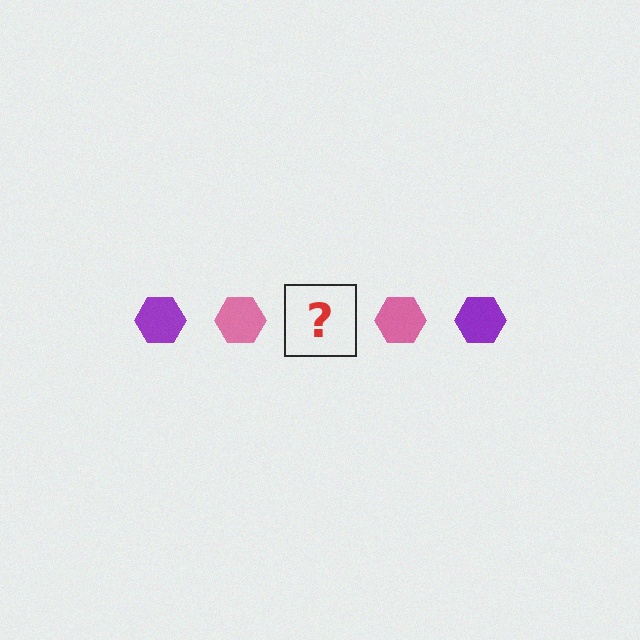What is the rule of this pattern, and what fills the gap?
The rule is that the pattern cycles through purple, pink hexagons. The gap should be filled with a purple hexagon.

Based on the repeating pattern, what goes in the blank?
The blank should be a purple hexagon.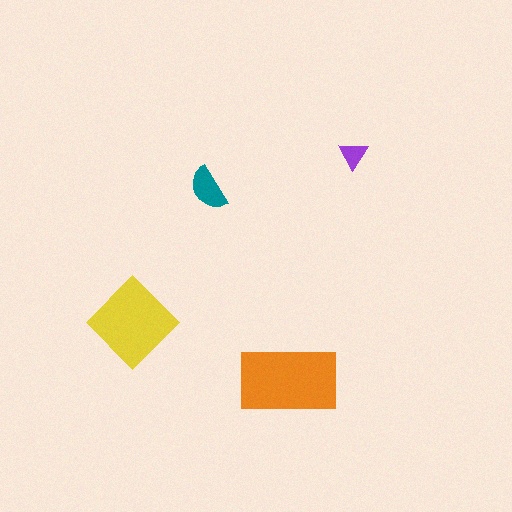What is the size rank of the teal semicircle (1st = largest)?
3rd.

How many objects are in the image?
There are 4 objects in the image.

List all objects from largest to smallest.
The orange rectangle, the yellow diamond, the teal semicircle, the purple triangle.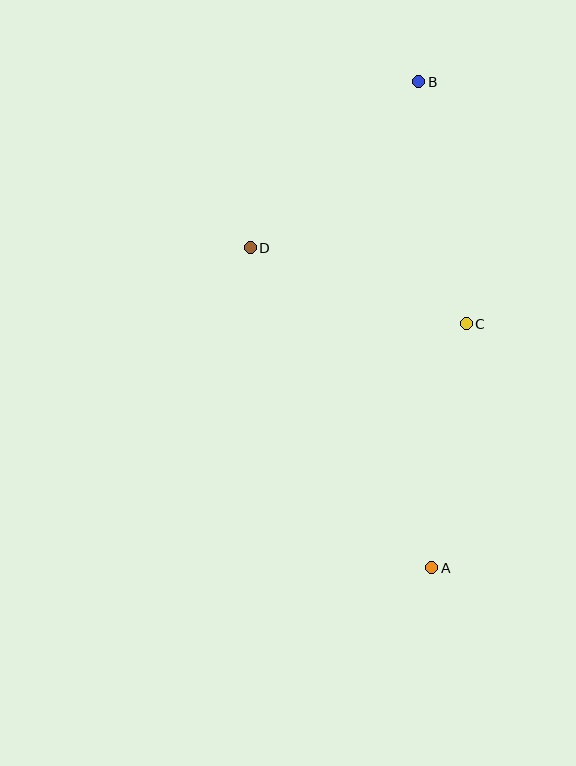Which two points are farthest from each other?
Points A and B are farthest from each other.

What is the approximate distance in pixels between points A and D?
The distance between A and D is approximately 368 pixels.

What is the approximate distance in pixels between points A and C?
The distance between A and C is approximately 246 pixels.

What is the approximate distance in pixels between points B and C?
The distance between B and C is approximately 247 pixels.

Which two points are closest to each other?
Points C and D are closest to each other.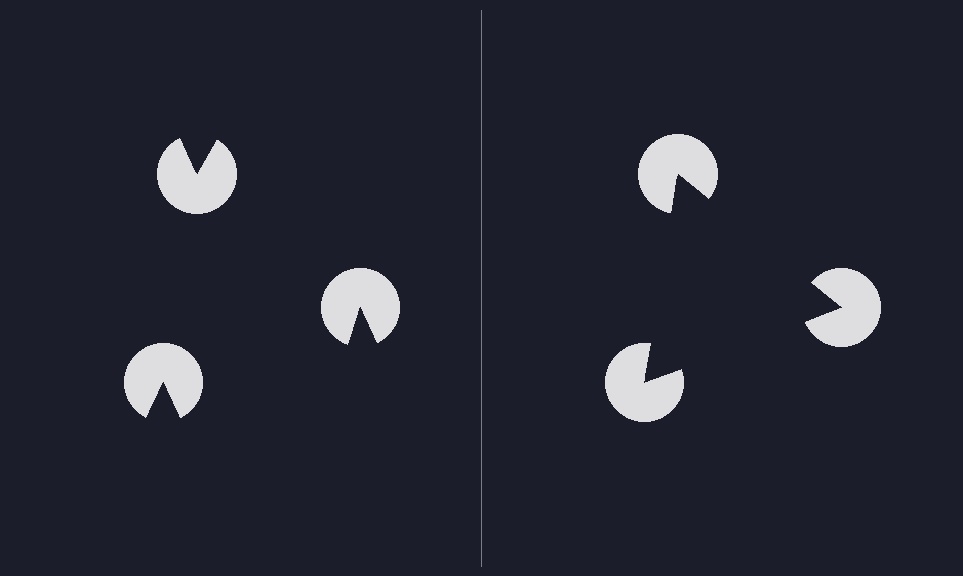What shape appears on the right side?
An illusory triangle.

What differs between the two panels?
The pac-man discs are positioned identically on both sides; only the wedge orientations differ. On the right they align to a triangle; on the left they are misaligned.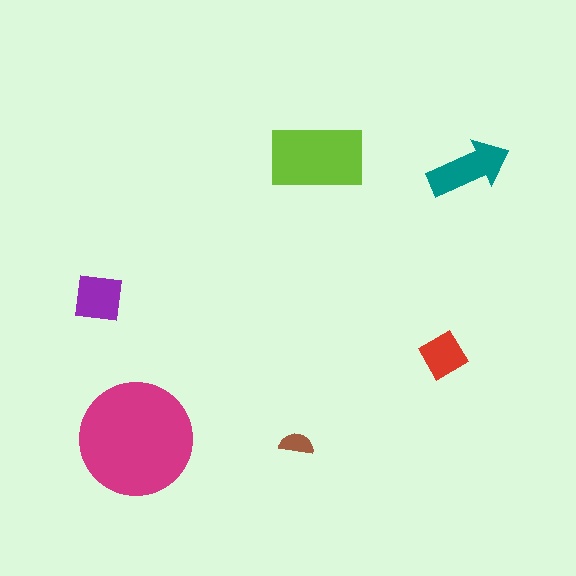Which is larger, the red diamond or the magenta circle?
The magenta circle.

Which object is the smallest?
The brown semicircle.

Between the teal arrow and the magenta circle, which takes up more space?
The magenta circle.